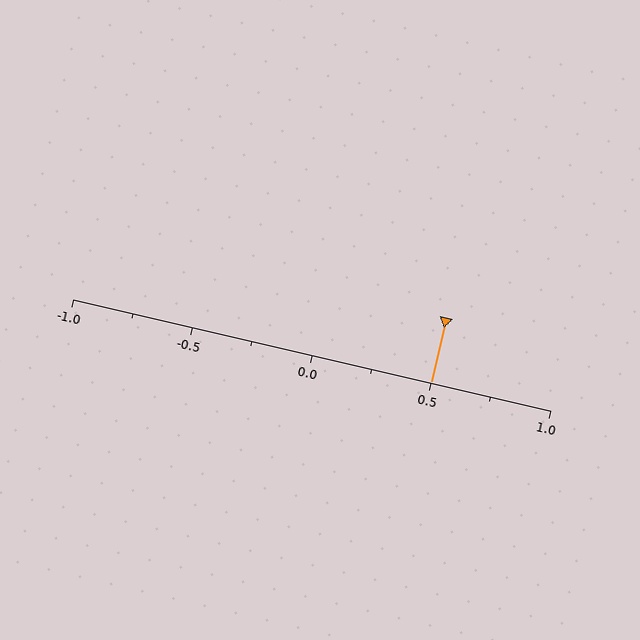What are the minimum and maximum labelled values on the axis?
The axis runs from -1.0 to 1.0.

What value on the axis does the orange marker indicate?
The marker indicates approximately 0.5.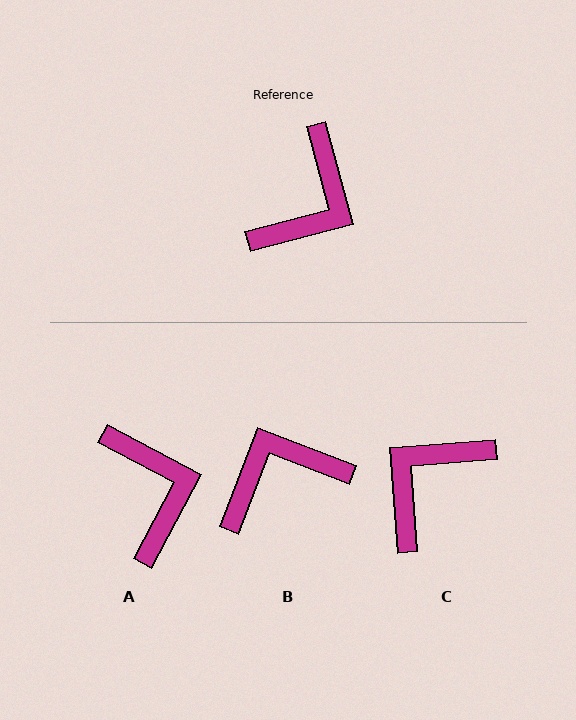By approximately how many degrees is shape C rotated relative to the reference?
Approximately 170 degrees counter-clockwise.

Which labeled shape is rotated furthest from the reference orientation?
C, about 170 degrees away.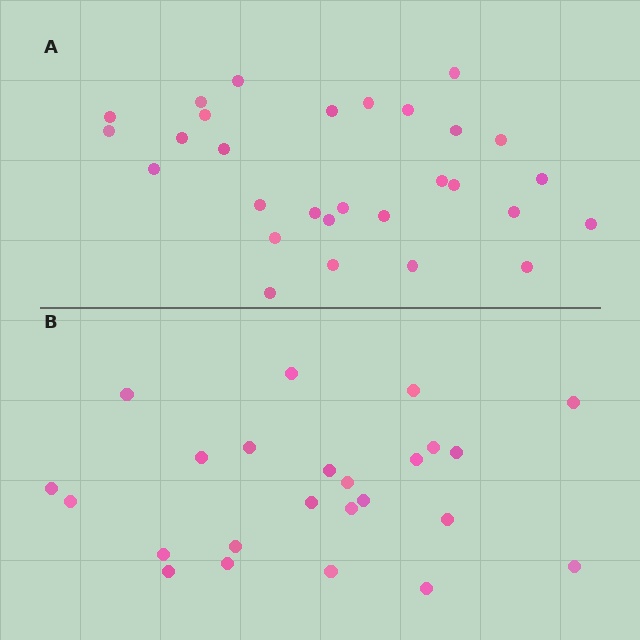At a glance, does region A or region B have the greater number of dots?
Region A (the top region) has more dots.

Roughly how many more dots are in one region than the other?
Region A has about 5 more dots than region B.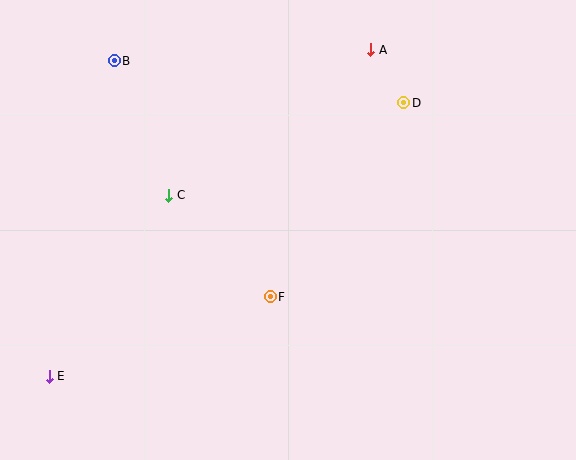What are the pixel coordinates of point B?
Point B is at (114, 61).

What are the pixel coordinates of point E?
Point E is at (49, 376).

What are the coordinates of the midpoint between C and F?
The midpoint between C and F is at (220, 246).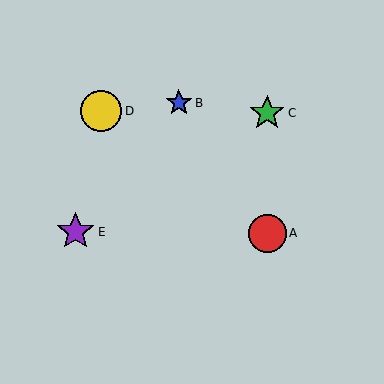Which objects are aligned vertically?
Objects A, C are aligned vertically.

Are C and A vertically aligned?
Yes, both are at x≈267.